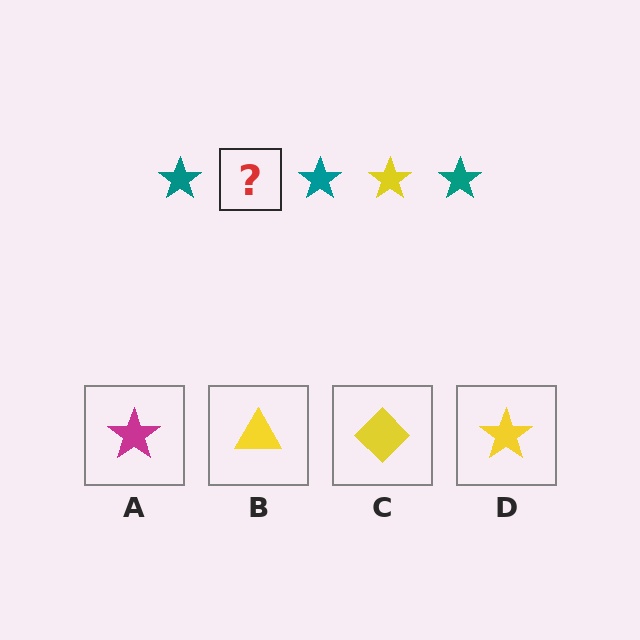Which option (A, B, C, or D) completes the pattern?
D.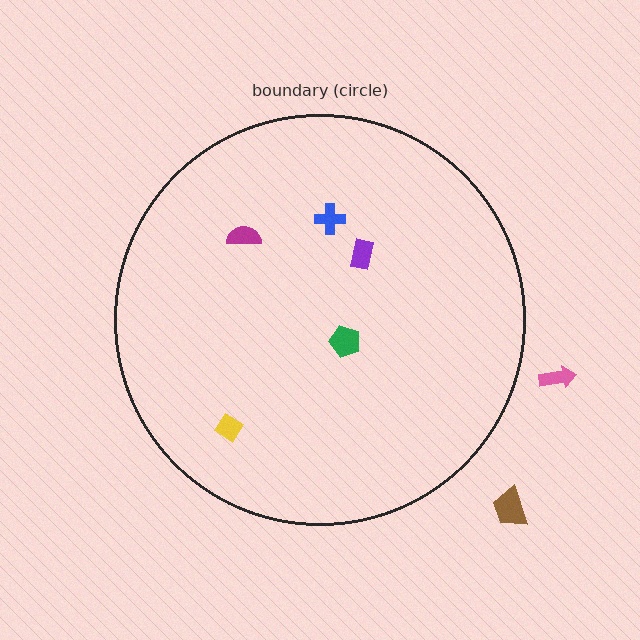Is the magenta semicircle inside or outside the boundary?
Inside.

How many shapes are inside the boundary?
5 inside, 2 outside.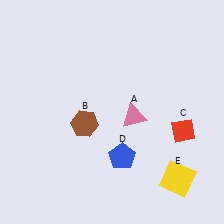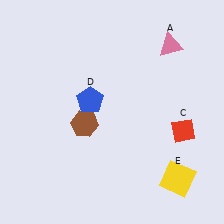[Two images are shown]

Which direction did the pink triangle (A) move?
The pink triangle (A) moved up.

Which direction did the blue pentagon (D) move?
The blue pentagon (D) moved up.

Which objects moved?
The objects that moved are: the pink triangle (A), the blue pentagon (D).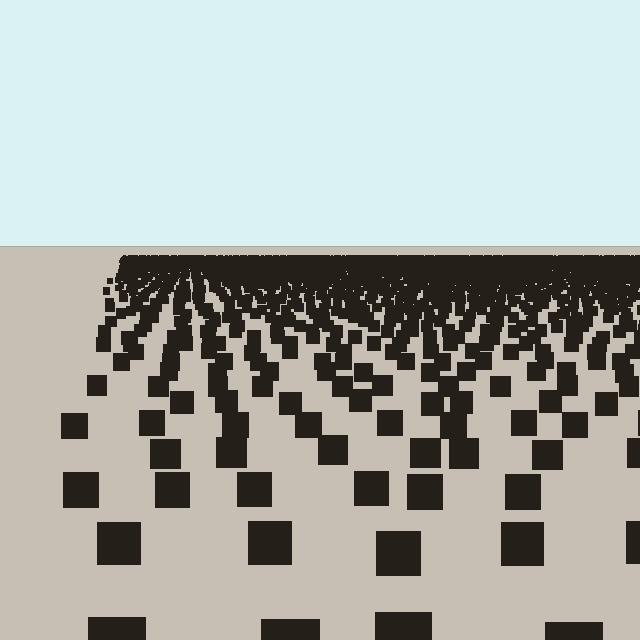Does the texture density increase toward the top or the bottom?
Density increases toward the top.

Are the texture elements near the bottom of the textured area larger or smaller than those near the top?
Larger. Near the bottom, elements are closer to the viewer and appear at a bigger on-screen size.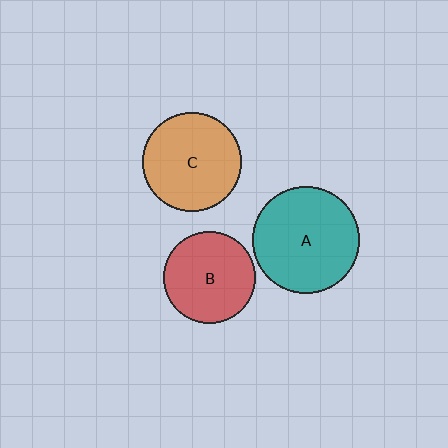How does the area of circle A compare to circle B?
Approximately 1.4 times.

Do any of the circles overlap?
No, none of the circles overlap.